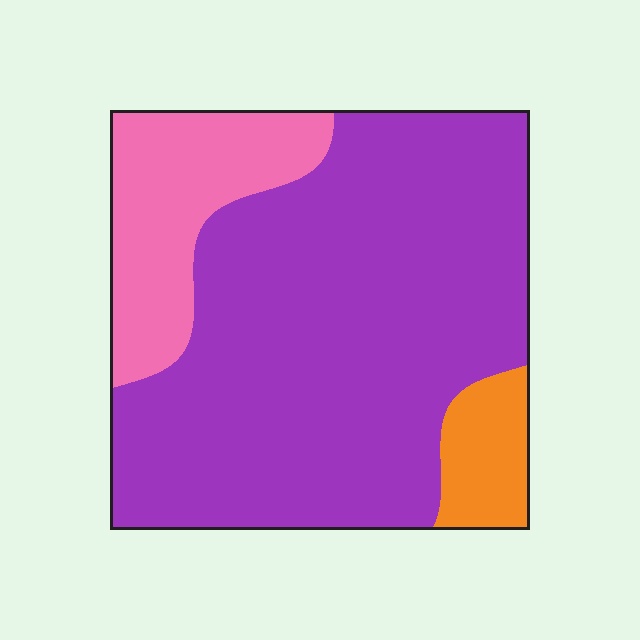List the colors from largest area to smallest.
From largest to smallest: purple, pink, orange.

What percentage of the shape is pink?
Pink takes up about one fifth (1/5) of the shape.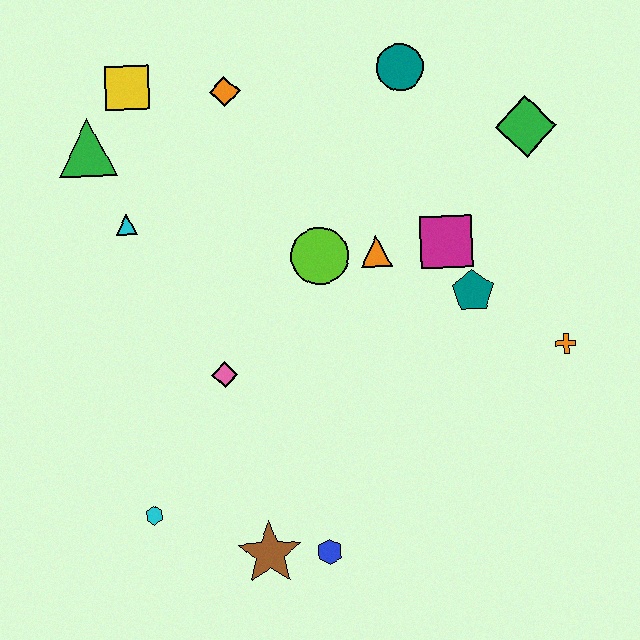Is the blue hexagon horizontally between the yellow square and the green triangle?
No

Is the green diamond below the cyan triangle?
No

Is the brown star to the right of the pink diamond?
Yes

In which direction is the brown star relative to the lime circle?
The brown star is below the lime circle.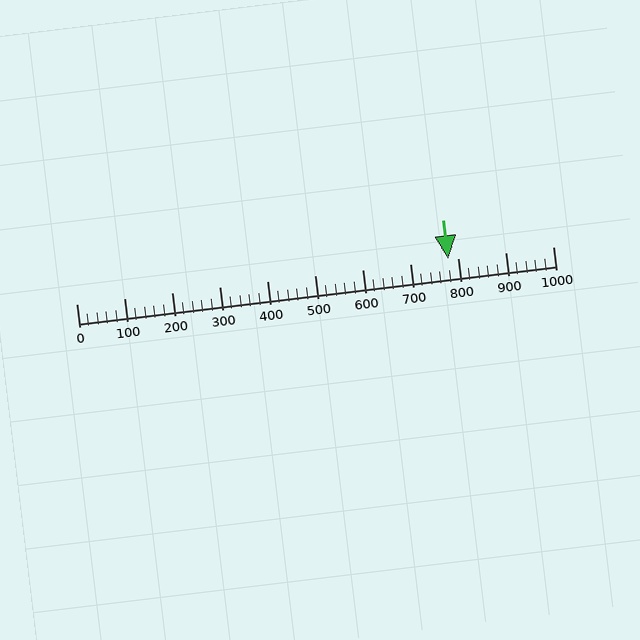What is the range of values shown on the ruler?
The ruler shows values from 0 to 1000.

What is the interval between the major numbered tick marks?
The major tick marks are spaced 100 units apart.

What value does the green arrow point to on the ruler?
The green arrow points to approximately 780.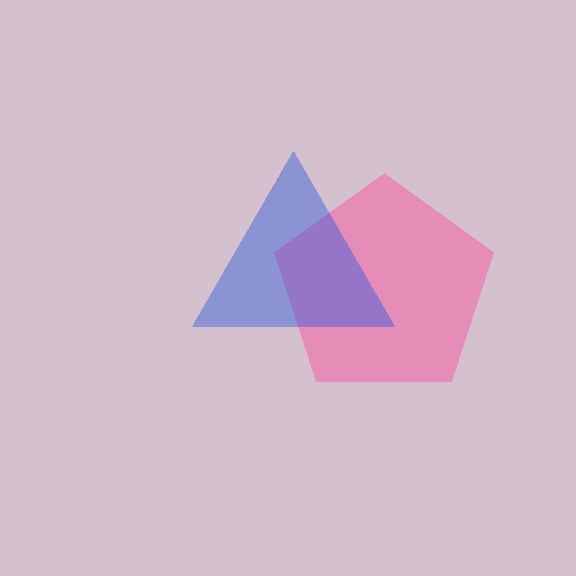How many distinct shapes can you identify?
There are 2 distinct shapes: a pink pentagon, a blue triangle.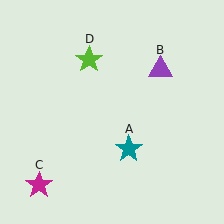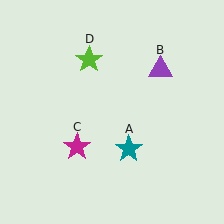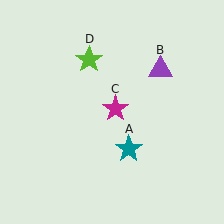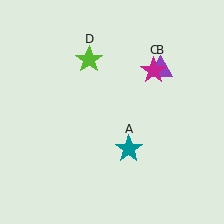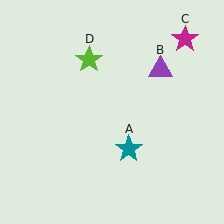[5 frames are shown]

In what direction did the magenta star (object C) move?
The magenta star (object C) moved up and to the right.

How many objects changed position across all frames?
1 object changed position: magenta star (object C).